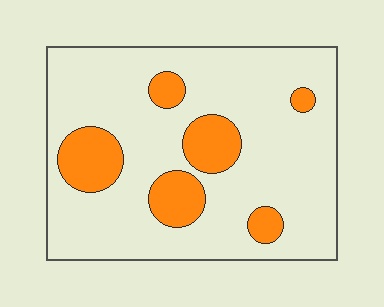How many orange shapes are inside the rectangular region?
6.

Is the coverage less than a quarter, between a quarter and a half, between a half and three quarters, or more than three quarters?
Less than a quarter.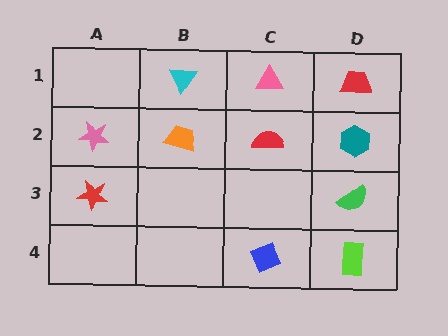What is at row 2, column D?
A teal hexagon.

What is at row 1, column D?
A red trapezoid.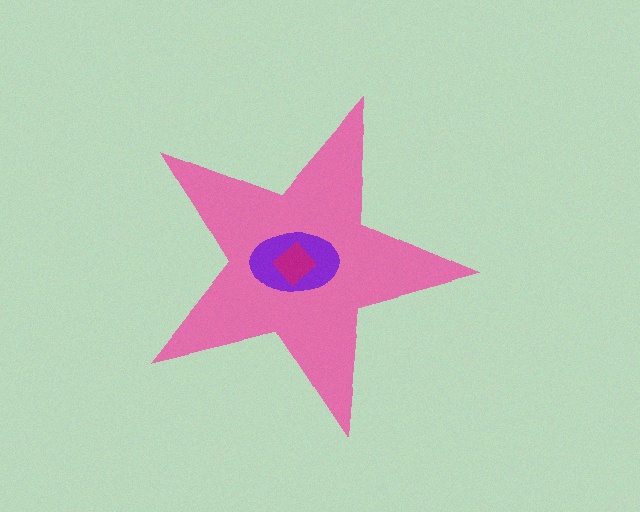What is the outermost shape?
The pink star.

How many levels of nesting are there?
3.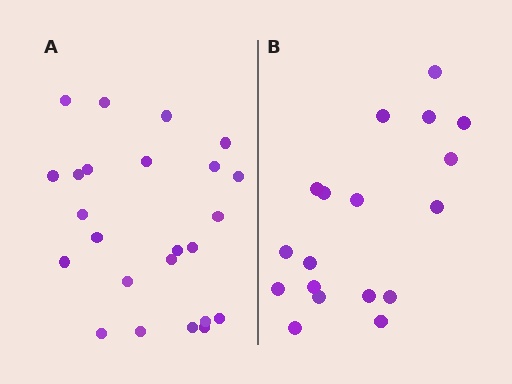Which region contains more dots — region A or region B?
Region A (the left region) has more dots.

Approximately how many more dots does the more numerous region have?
Region A has about 6 more dots than region B.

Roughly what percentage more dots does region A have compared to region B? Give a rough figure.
About 35% more.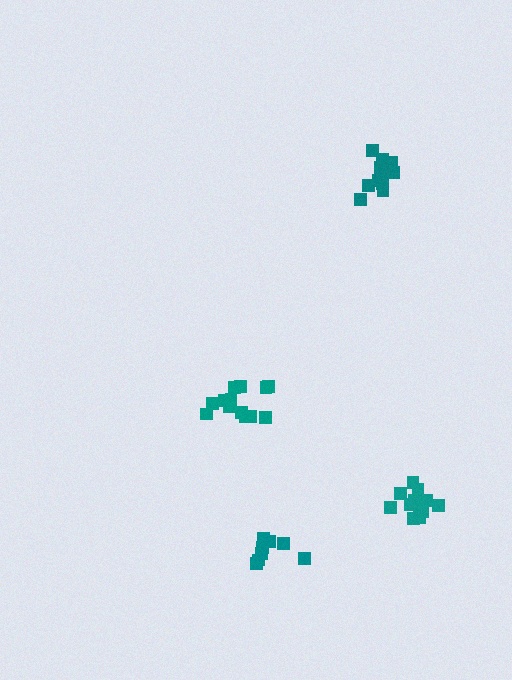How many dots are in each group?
Group 1: 11 dots, Group 2: 11 dots, Group 3: 13 dots, Group 4: 9 dots (44 total).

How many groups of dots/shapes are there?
There are 4 groups.